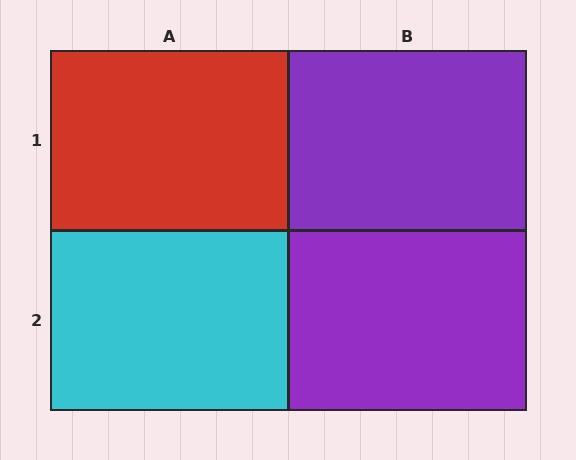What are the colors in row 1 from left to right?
Red, purple.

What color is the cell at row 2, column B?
Purple.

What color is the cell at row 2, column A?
Cyan.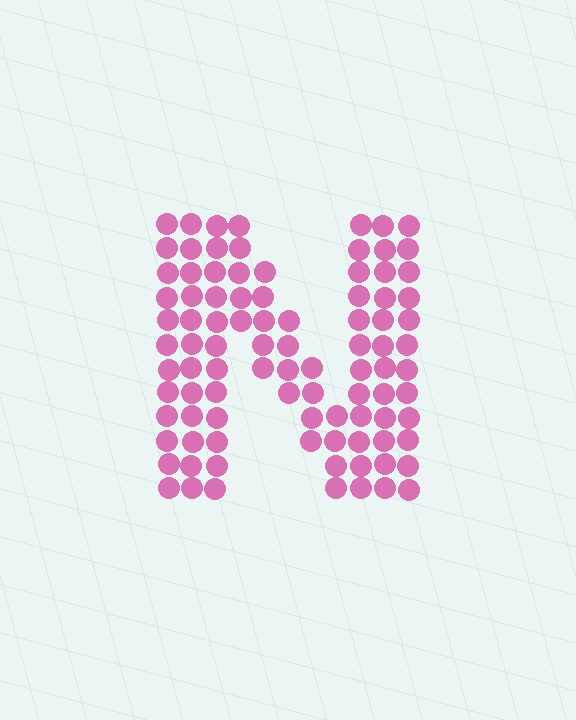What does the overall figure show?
The overall figure shows the letter N.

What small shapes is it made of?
It is made of small circles.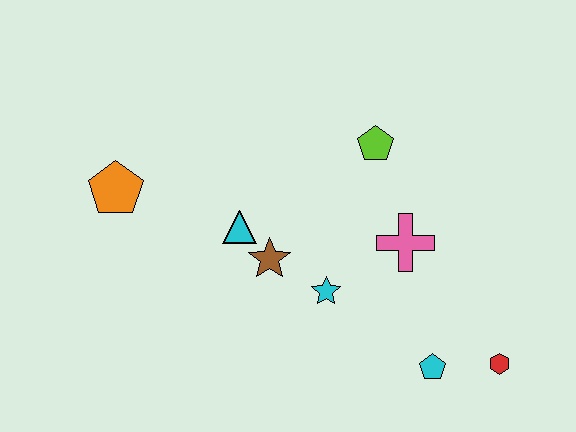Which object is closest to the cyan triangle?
The brown star is closest to the cyan triangle.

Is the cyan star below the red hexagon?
No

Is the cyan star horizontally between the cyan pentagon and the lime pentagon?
No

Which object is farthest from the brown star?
The red hexagon is farthest from the brown star.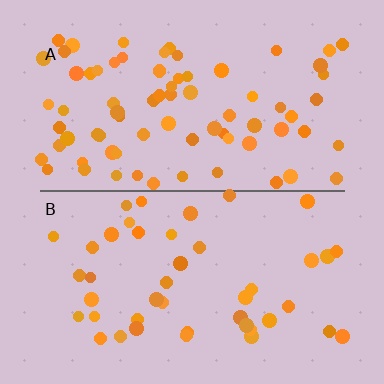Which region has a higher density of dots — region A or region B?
A (the top).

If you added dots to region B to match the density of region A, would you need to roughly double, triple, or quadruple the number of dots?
Approximately double.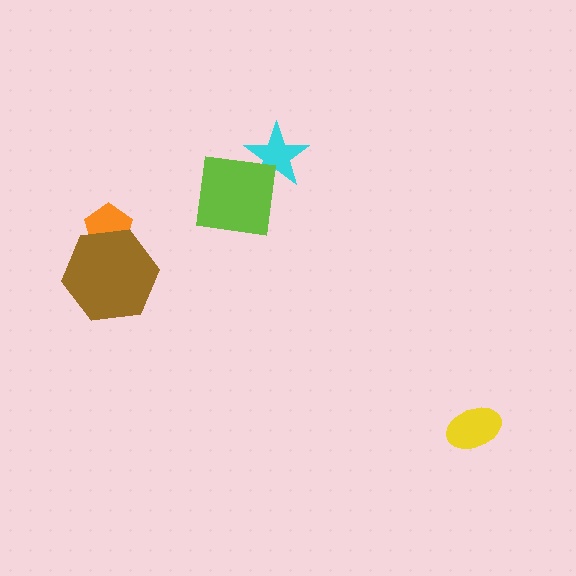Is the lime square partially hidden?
No, no other shape covers it.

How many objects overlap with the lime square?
1 object overlaps with the lime square.